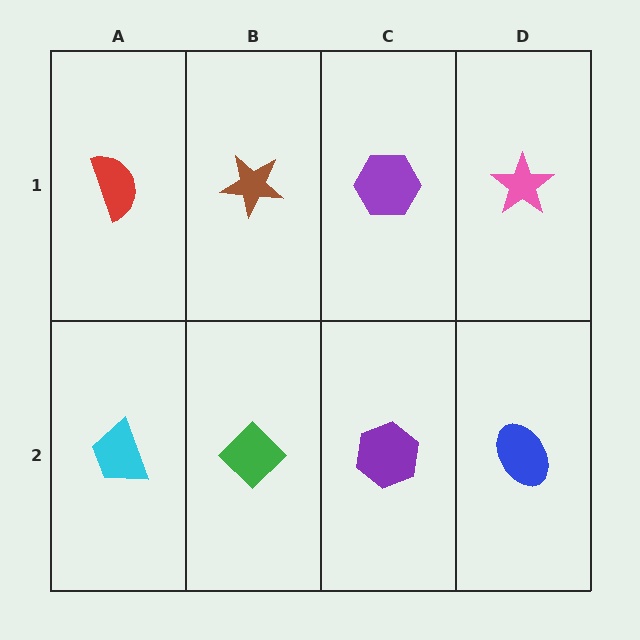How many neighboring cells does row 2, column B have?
3.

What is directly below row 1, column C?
A purple hexagon.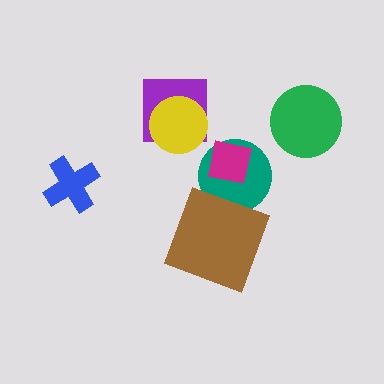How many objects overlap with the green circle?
0 objects overlap with the green circle.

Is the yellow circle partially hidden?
No, no other shape covers it.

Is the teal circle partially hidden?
Yes, it is partially covered by another shape.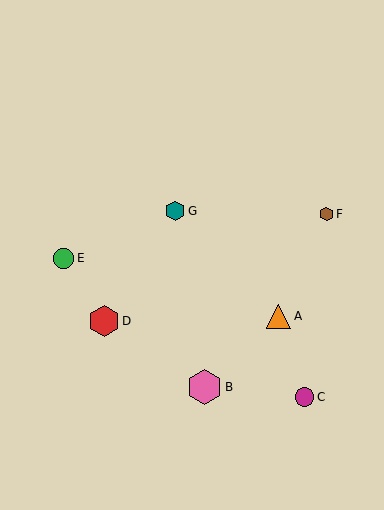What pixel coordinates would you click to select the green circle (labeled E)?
Click at (64, 258) to select the green circle E.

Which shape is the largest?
The pink hexagon (labeled B) is the largest.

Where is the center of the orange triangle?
The center of the orange triangle is at (279, 316).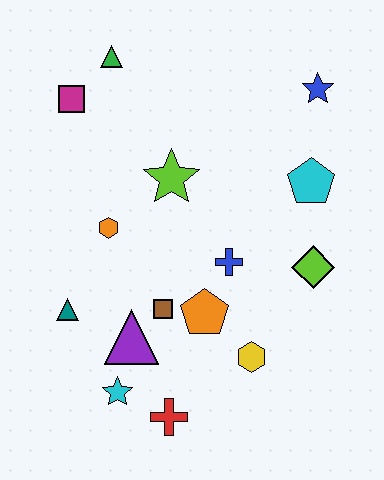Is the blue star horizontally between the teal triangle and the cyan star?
No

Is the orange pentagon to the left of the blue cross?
Yes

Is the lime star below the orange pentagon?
No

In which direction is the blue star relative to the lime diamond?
The blue star is above the lime diamond.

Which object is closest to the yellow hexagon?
The orange pentagon is closest to the yellow hexagon.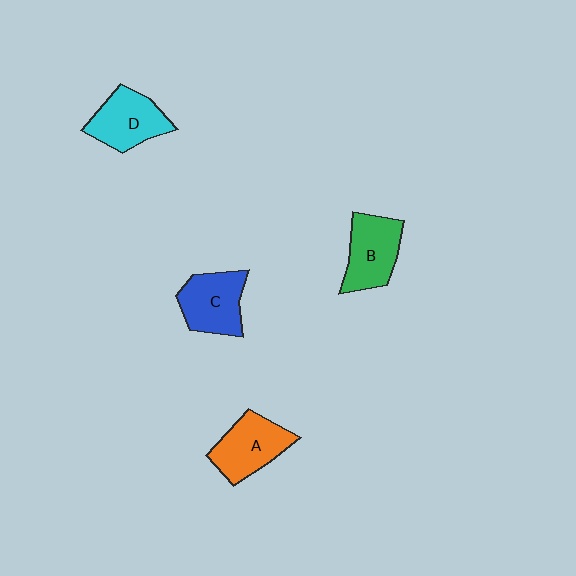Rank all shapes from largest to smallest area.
From largest to smallest: A (orange), C (blue), B (green), D (cyan).